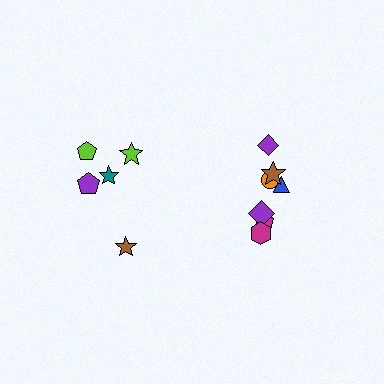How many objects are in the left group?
There are 5 objects.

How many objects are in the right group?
There are 8 objects.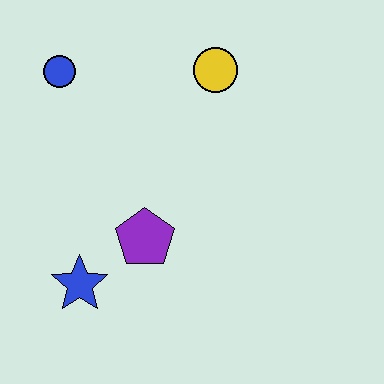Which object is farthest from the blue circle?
The blue star is farthest from the blue circle.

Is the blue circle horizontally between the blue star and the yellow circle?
No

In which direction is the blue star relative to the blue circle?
The blue star is below the blue circle.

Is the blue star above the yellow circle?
No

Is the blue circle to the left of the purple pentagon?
Yes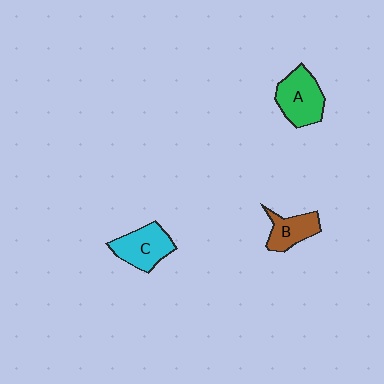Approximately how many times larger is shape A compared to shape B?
Approximately 1.4 times.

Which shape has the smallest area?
Shape B (brown).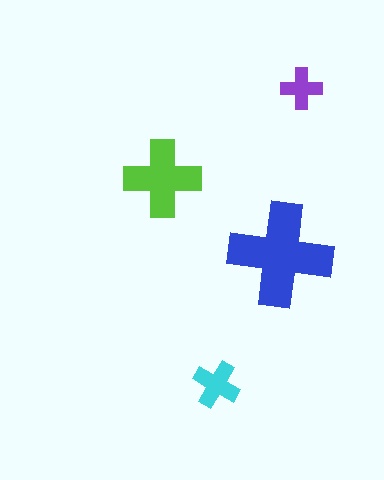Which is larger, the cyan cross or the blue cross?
The blue one.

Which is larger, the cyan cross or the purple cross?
The cyan one.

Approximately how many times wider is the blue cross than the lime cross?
About 1.5 times wider.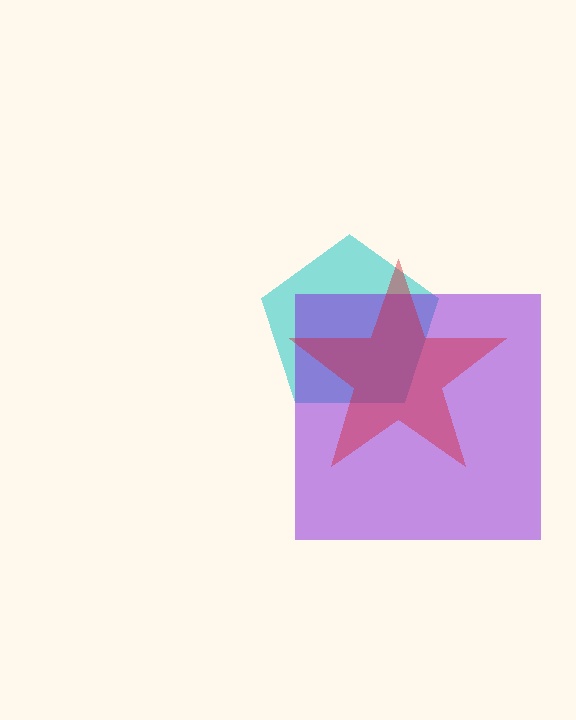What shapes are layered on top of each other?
The layered shapes are: a cyan pentagon, a purple square, a red star.